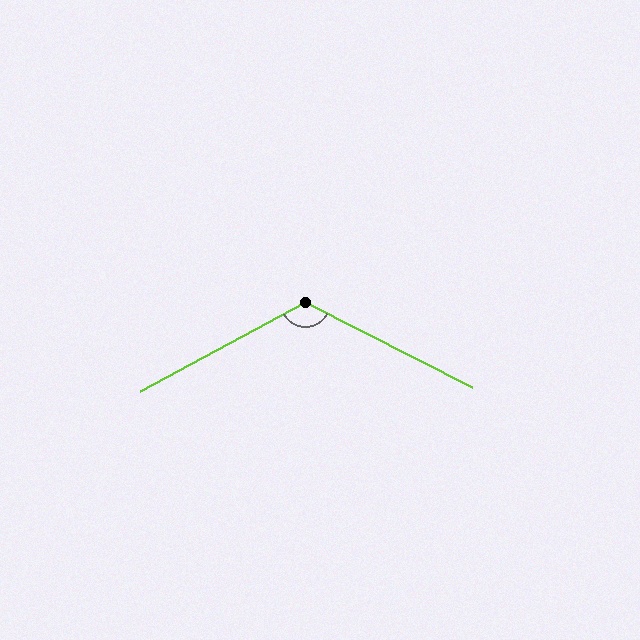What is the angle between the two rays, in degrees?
Approximately 125 degrees.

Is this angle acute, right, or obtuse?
It is obtuse.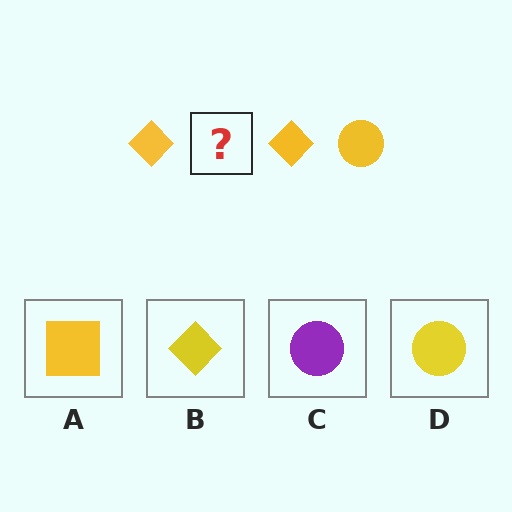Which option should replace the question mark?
Option D.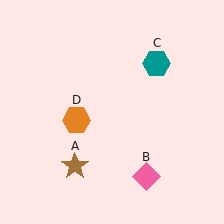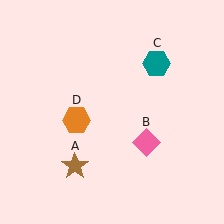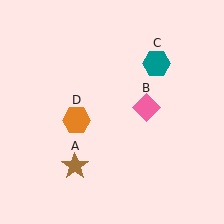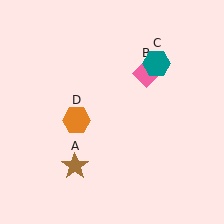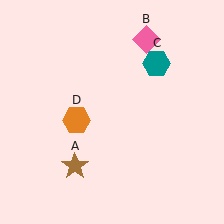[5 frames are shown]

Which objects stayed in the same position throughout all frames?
Brown star (object A) and teal hexagon (object C) and orange hexagon (object D) remained stationary.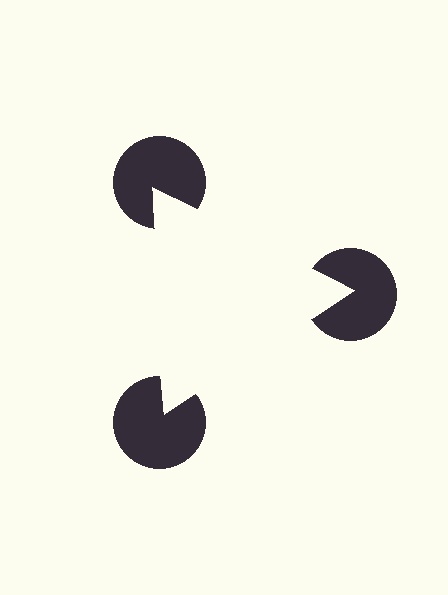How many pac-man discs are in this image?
There are 3 — one at each vertex of the illusory triangle.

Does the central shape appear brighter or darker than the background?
It typically appears slightly brighter than the background, even though no actual brightness change is drawn.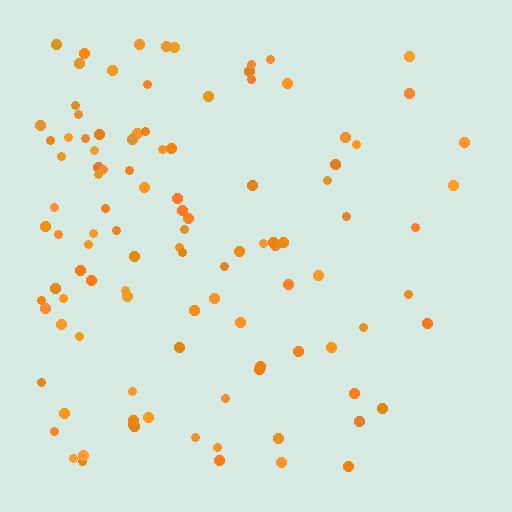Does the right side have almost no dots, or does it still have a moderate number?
Still a moderate number, just noticeably fewer than the left.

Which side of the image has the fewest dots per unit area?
The right.